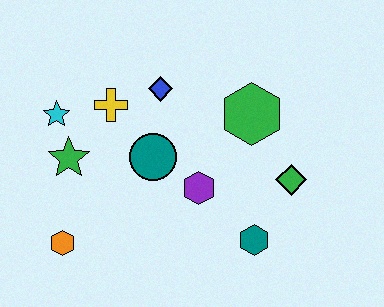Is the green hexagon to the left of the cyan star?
No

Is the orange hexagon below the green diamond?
Yes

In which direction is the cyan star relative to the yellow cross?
The cyan star is to the left of the yellow cross.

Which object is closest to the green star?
The cyan star is closest to the green star.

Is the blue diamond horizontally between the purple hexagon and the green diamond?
No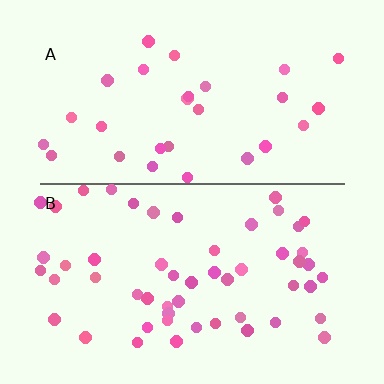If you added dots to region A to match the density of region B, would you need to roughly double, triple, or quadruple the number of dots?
Approximately double.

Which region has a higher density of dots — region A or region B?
B (the bottom).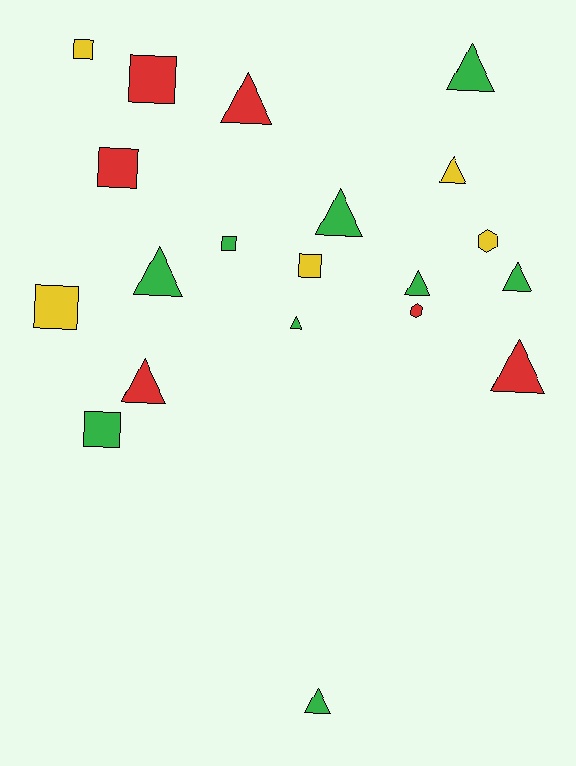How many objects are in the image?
There are 20 objects.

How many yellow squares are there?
There are 3 yellow squares.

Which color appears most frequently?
Green, with 9 objects.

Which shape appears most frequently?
Triangle, with 11 objects.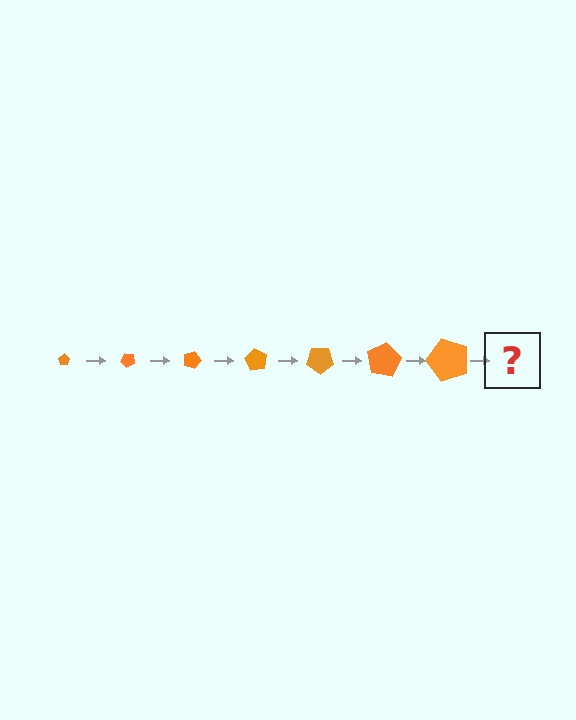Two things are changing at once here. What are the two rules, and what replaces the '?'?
The two rules are that the pentagon grows larger each step and it rotates 45 degrees each step. The '?' should be a pentagon, larger than the previous one and rotated 315 degrees from the start.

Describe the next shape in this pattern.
It should be a pentagon, larger than the previous one and rotated 315 degrees from the start.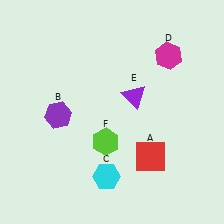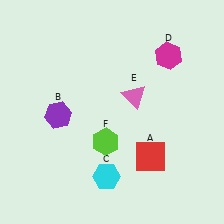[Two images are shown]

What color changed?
The triangle (E) changed from purple in Image 1 to pink in Image 2.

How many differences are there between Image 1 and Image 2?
There is 1 difference between the two images.